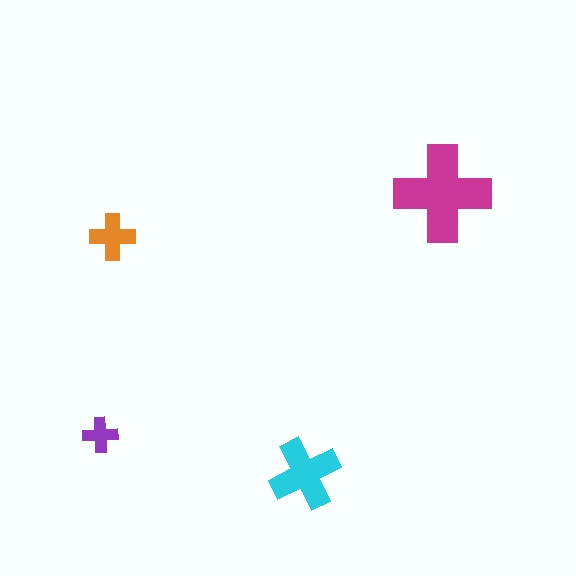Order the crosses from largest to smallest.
the magenta one, the cyan one, the orange one, the purple one.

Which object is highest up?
The magenta cross is topmost.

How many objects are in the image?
There are 4 objects in the image.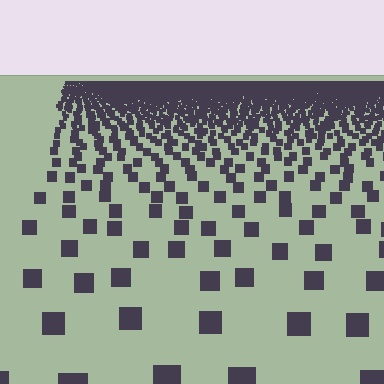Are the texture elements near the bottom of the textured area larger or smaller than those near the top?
Larger. Near the bottom, elements are closer to the viewer and appear at a bigger on-screen size.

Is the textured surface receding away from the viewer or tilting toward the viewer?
The surface is receding away from the viewer. Texture elements get smaller and denser toward the top.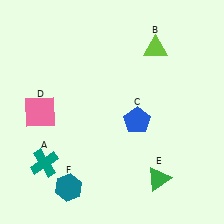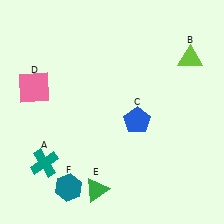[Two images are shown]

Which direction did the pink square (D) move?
The pink square (D) moved up.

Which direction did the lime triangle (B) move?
The lime triangle (B) moved right.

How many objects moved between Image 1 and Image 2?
3 objects moved between the two images.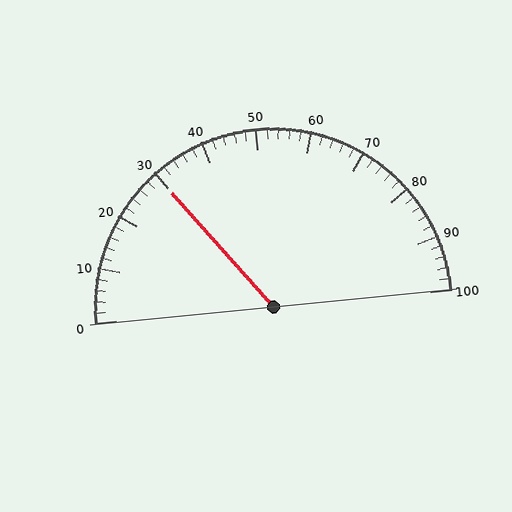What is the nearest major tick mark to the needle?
The nearest major tick mark is 30.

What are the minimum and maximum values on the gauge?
The gauge ranges from 0 to 100.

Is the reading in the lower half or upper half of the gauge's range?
The reading is in the lower half of the range (0 to 100).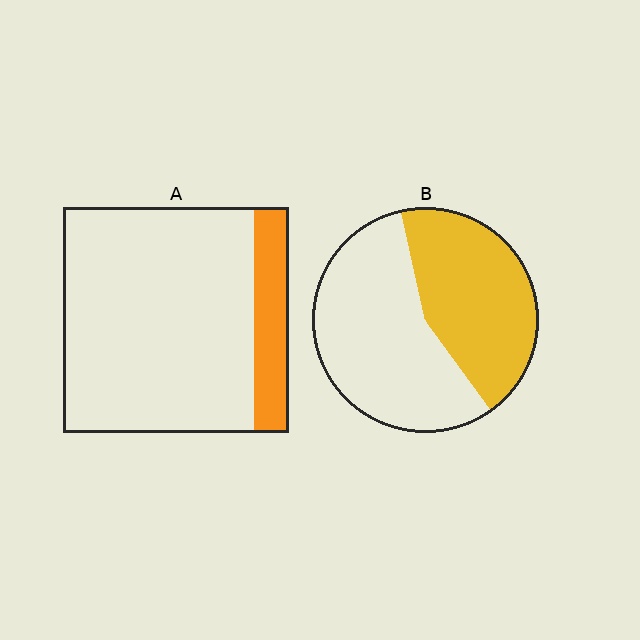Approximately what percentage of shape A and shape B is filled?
A is approximately 15% and B is approximately 45%.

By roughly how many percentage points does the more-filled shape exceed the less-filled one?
By roughly 30 percentage points (B over A).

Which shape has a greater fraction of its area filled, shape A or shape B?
Shape B.